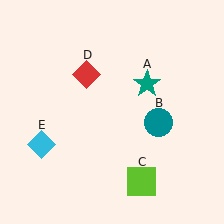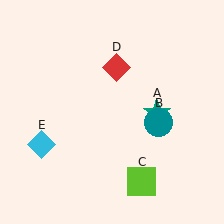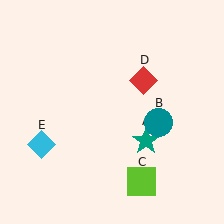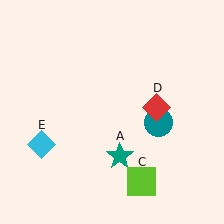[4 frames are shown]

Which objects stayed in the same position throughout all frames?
Teal circle (object B) and lime square (object C) and cyan diamond (object E) remained stationary.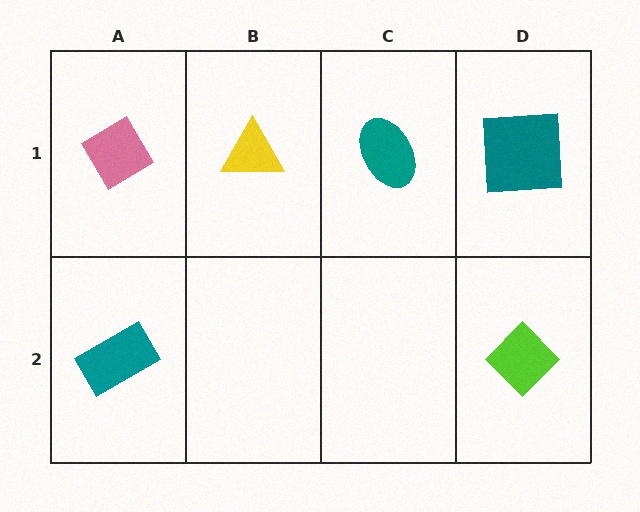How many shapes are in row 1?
4 shapes.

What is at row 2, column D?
A lime diamond.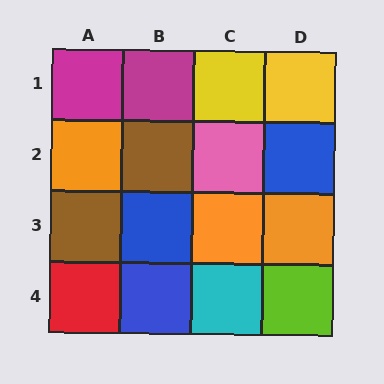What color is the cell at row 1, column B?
Magenta.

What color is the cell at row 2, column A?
Orange.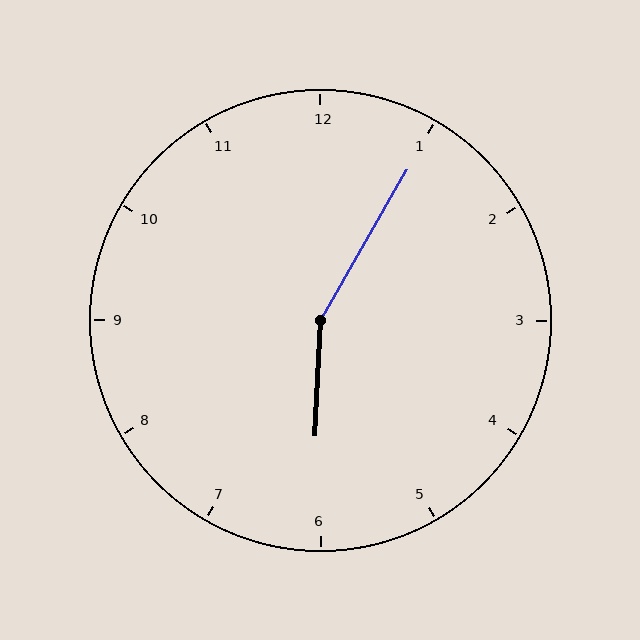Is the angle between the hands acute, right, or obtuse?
It is obtuse.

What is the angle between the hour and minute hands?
Approximately 152 degrees.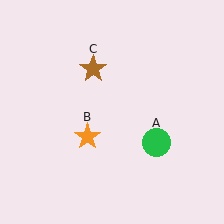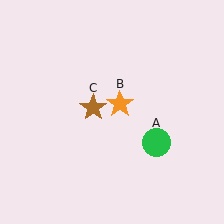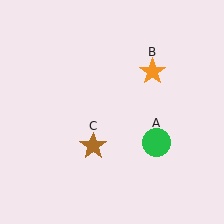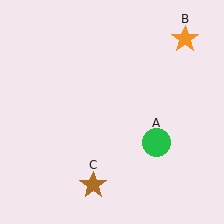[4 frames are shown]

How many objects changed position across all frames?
2 objects changed position: orange star (object B), brown star (object C).